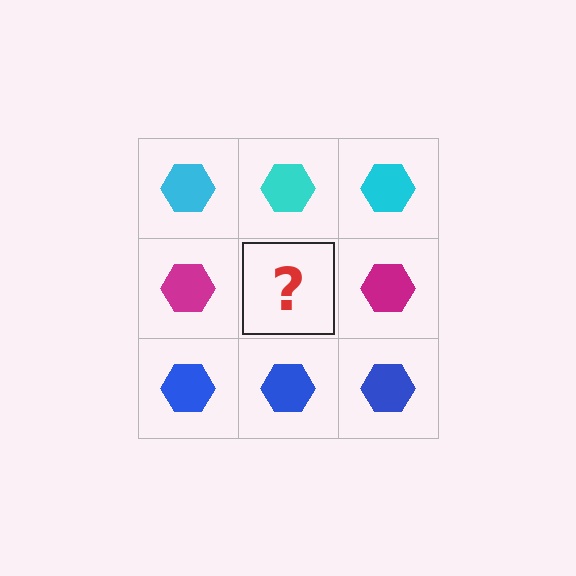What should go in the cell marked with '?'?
The missing cell should contain a magenta hexagon.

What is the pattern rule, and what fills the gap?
The rule is that each row has a consistent color. The gap should be filled with a magenta hexagon.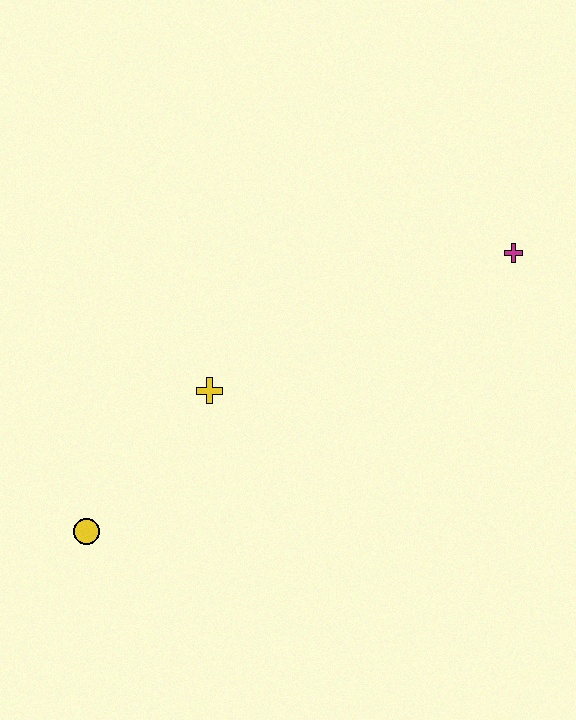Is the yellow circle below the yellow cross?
Yes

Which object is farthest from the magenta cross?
The yellow circle is farthest from the magenta cross.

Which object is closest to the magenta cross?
The yellow cross is closest to the magenta cross.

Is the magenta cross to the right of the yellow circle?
Yes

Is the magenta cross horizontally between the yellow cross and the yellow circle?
No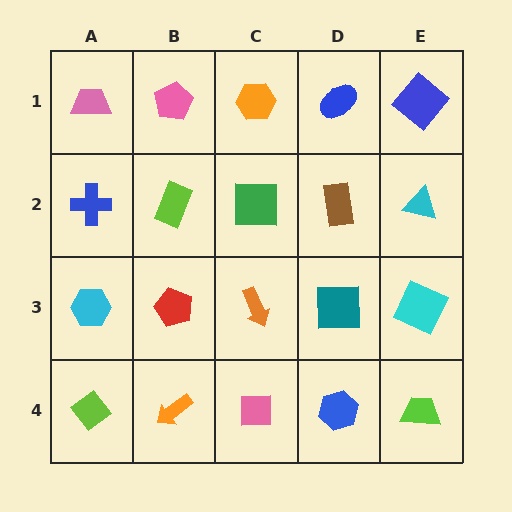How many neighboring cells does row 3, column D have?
4.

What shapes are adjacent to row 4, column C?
An orange arrow (row 3, column C), an orange arrow (row 4, column B), a blue hexagon (row 4, column D).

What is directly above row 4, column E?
A cyan square.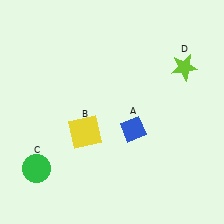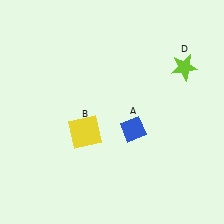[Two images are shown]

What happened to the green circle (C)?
The green circle (C) was removed in Image 2. It was in the bottom-left area of Image 1.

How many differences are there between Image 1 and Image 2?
There is 1 difference between the two images.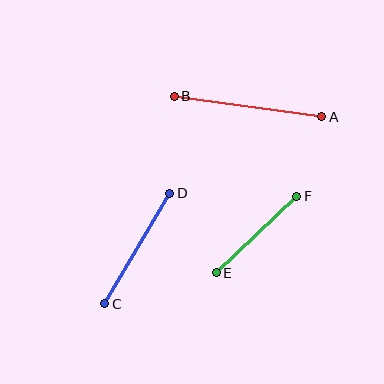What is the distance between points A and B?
The distance is approximately 149 pixels.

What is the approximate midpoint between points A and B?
The midpoint is at approximately (248, 106) pixels.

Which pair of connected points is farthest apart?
Points A and B are farthest apart.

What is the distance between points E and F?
The distance is approximately 111 pixels.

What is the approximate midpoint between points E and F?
The midpoint is at approximately (256, 234) pixels.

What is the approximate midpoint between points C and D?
The midpoint is at approximately (137, 248) pixels.